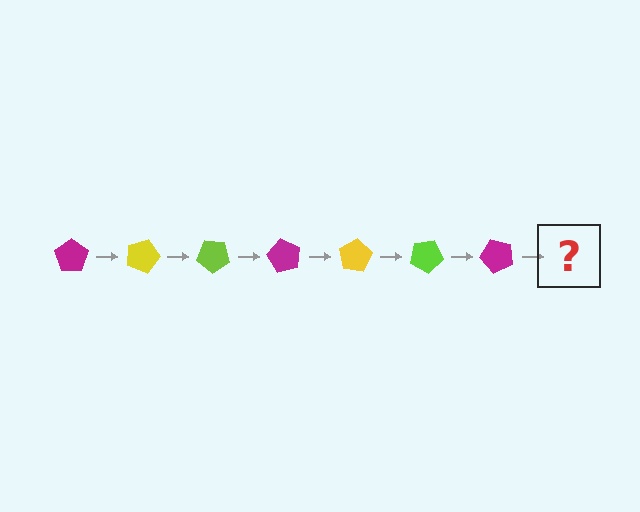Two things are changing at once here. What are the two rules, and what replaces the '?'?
The two rules are that it rotates 20 degrees each step and the color cycles through magenta, yellow, and lime. The '?' should be a yellow pentagon, rotated 140 degrees from the start.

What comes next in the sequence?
The next element should be a yellow pentagon, rotated 140 degrees from the start.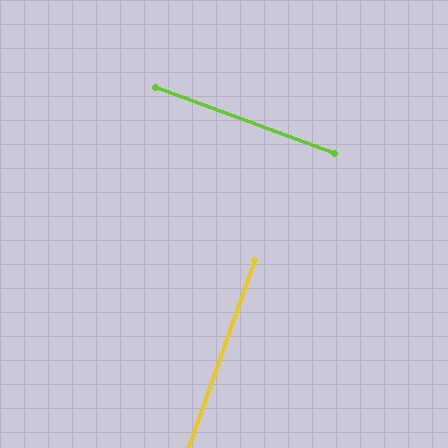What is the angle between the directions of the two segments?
Approximately 89 degrees.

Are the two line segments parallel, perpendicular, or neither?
Perpendicular — they meet at approximately 89°.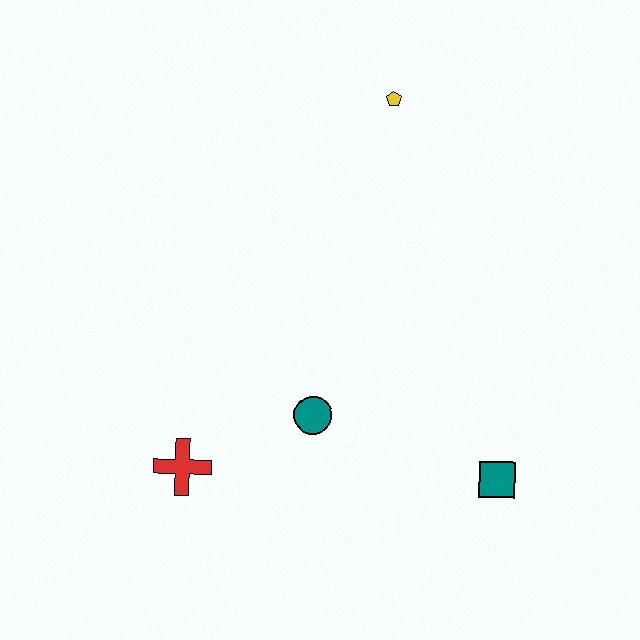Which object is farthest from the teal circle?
The yellow pentagon is farthest from the teal circle.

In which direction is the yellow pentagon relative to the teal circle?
The yellow pentagon is above the teal circle.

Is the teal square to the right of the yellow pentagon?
Yes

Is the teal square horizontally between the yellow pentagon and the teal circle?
No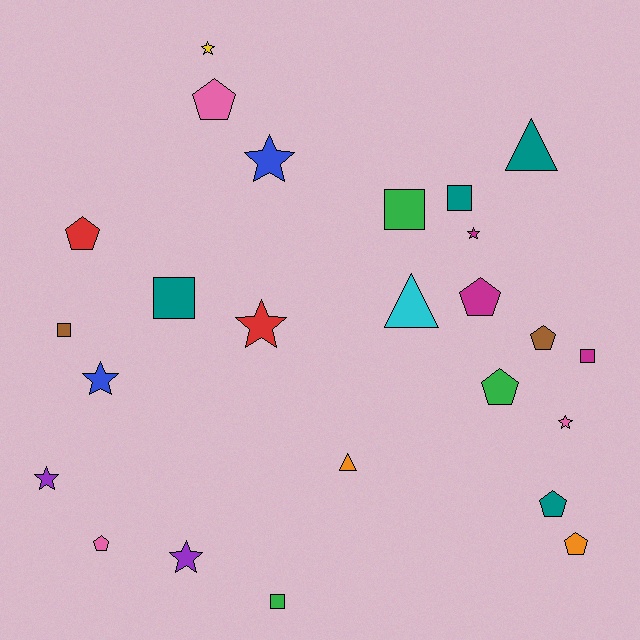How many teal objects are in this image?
There are 4 teal objects.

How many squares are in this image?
There are 6 squares.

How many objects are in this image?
There are 25 objects.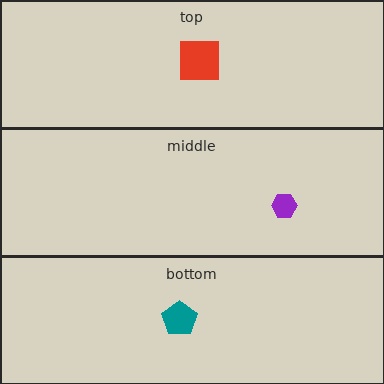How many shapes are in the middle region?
1.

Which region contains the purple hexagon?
The middle region.